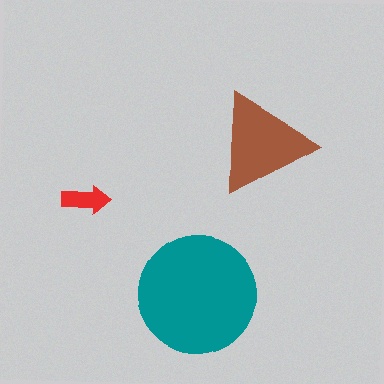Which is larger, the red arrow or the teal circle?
The teal circle.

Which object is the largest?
The teal circle.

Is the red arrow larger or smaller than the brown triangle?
Smaller.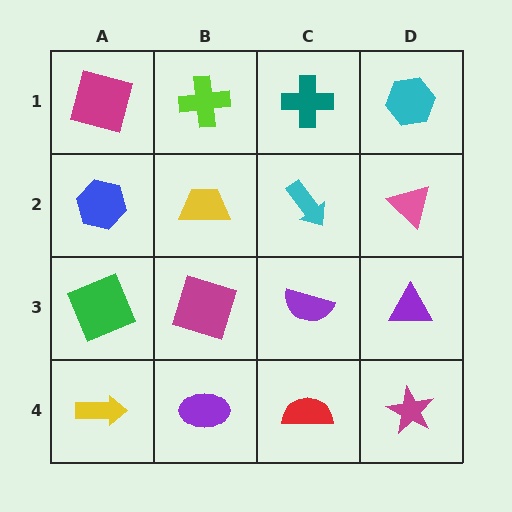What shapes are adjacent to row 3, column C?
A cyan arrow (row 2, column C), a red semicircle (row 4, column C), a magenta square (row 3, column B), a purple triangle (row 3, column D).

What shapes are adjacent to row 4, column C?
A purple semicircle (row 3, column C), a purple ellipse (row 4, column B), a magenta star (row 4, column D).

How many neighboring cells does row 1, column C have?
3.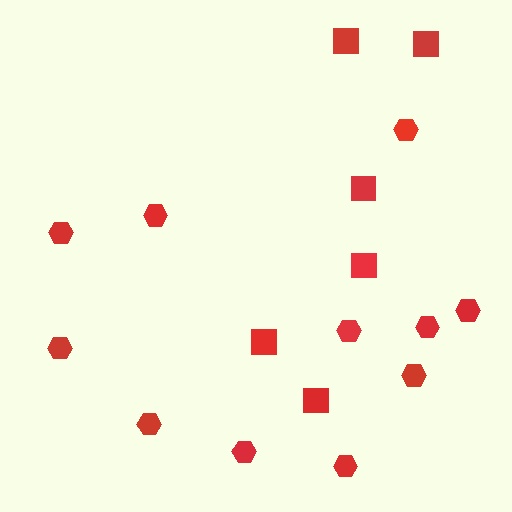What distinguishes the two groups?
There are 2 groups: one group of squares (6) and one group of hexagons (11).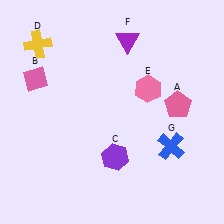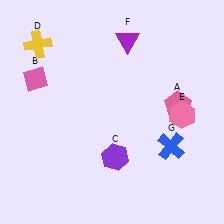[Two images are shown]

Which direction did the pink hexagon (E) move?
The pink hexagon (E) moved right.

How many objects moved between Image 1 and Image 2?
1 object moved between the two images.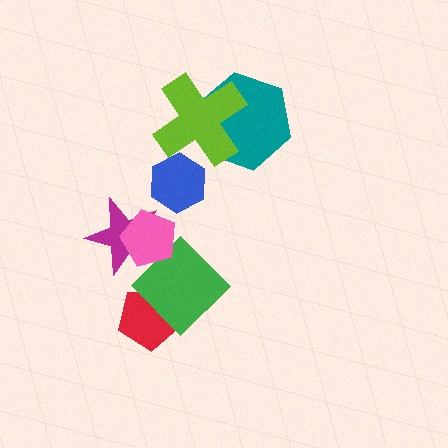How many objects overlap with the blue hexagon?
1 object overlaps with the blue hexagon.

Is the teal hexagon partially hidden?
Yes, it is partially covered by another shape.